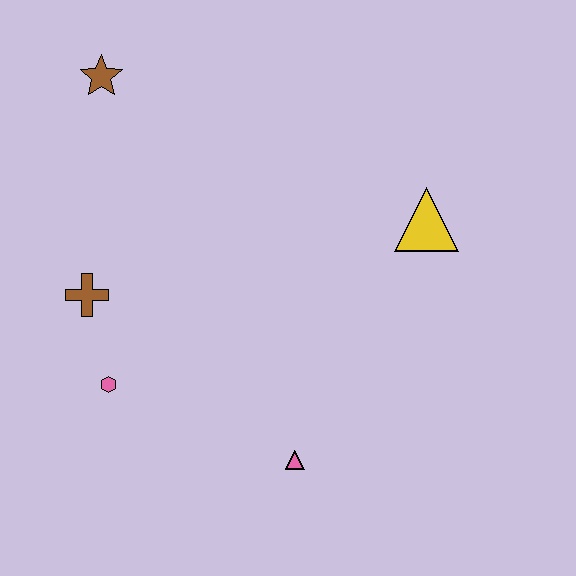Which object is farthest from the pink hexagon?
The yellow triangle is farthest from the pink hexagon.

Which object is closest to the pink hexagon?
The brown cross is closest to the pink hexagon.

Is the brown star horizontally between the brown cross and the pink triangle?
Yes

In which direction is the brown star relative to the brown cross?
The brown star is above the brown cross.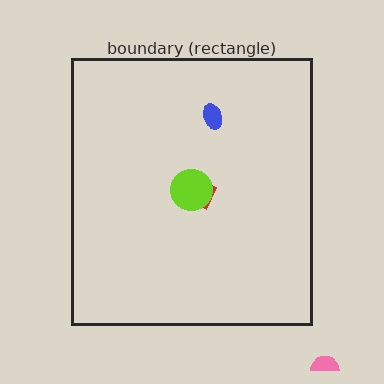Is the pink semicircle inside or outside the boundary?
Outside.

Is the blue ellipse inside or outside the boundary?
Inside.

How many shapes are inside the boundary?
3 inside, 1 outside.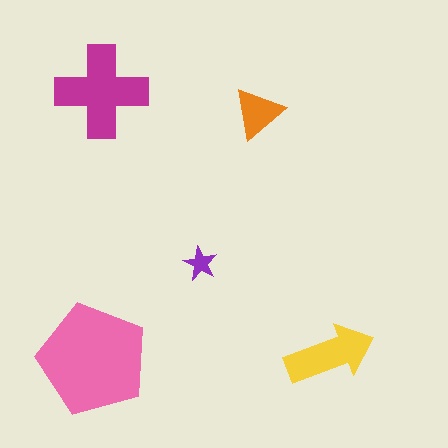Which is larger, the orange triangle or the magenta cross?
The magenta cross.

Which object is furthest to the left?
The pink pentagon is leftmost.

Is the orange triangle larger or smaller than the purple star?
Larger.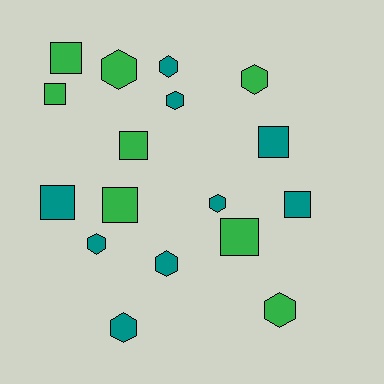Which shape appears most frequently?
Hexagon, with 9 objects.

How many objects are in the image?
There are 17 objects.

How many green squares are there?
There are 5 green squares.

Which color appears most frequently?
Teal, with 9 objects.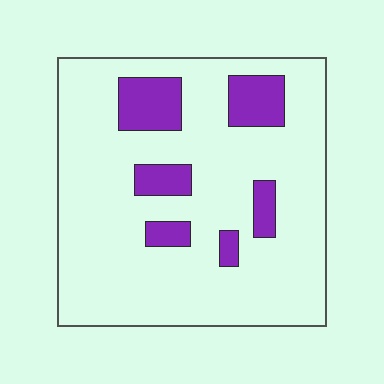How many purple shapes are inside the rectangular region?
6.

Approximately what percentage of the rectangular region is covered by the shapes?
Approximately 15%.